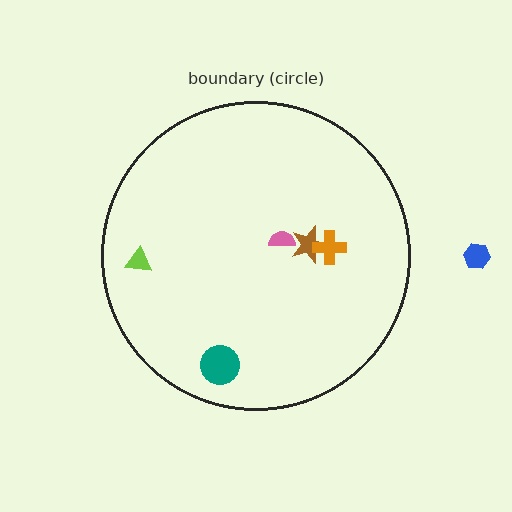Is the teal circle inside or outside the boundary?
Inside.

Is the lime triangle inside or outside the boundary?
Inside.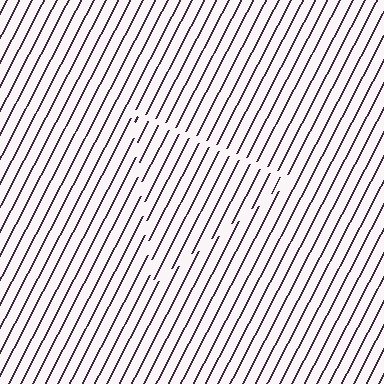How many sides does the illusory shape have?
3 sides — the line-ends trace a triangle.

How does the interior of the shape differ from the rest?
The interior of the shape contains the same grating, shifted by half a period — the contour is defined by the phase discontinuity where line-ends from the inner and outer gratings abut.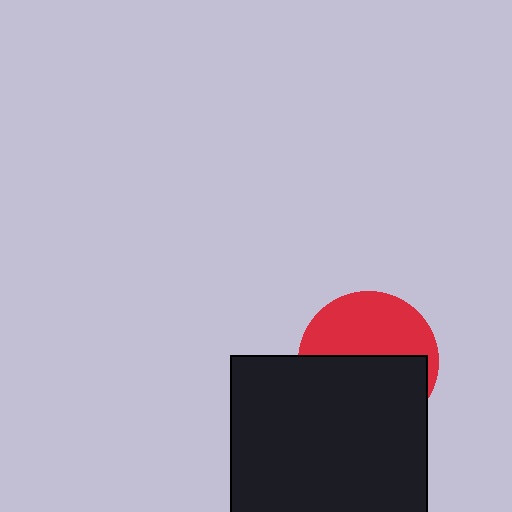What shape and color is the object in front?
The object in front is a black rectangle.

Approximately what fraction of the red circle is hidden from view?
Roughly 53% of the red circle is hidden behind the black rectangle.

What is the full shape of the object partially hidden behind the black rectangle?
The partially hidden object is a red circle.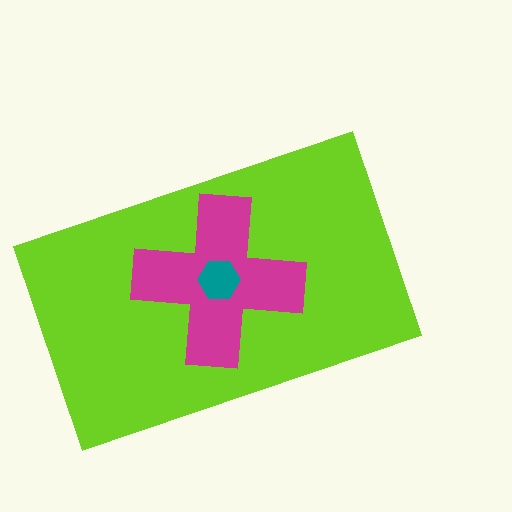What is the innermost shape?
The teal hexagon.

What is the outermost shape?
The lime rectangle.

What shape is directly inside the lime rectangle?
The magenta cross.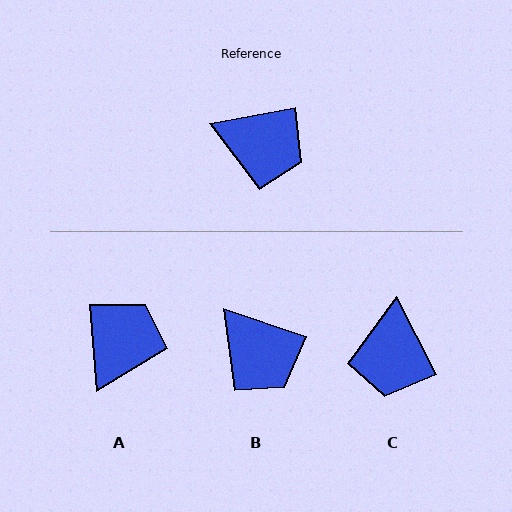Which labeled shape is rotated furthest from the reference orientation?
A, about 84 degrees away.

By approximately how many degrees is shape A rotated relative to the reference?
Approximately 84 degrees counter-clockwise.